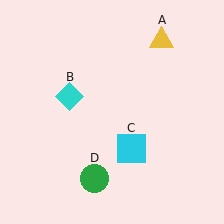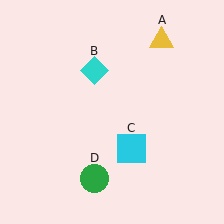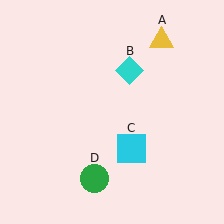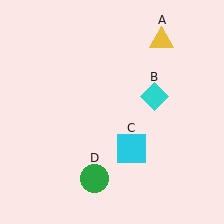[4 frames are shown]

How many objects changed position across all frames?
1 object changed position: cyan diamond (object B).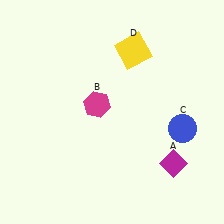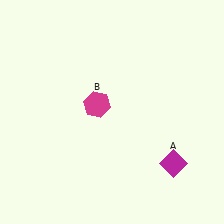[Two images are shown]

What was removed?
The yellow square (D), the blue circle (C) were removed in Image 2.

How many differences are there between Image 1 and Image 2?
There are 2 differences between the two images.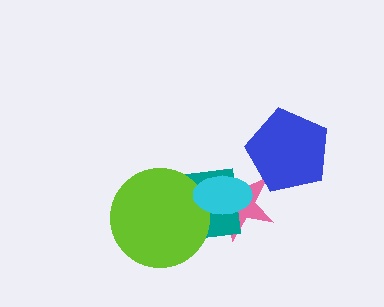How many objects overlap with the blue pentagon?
1 object overlaps with the blue pentagon.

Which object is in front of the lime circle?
The cyan ellipse is in front of the lime circle.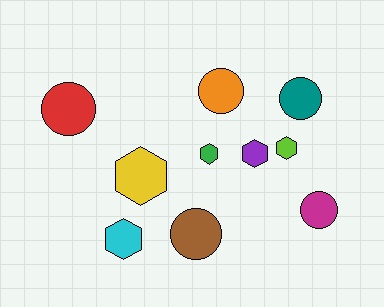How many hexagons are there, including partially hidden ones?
There are 5 hexagons.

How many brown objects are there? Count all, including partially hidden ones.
There is 1 brown object.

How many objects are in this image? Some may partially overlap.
There are 10 objects.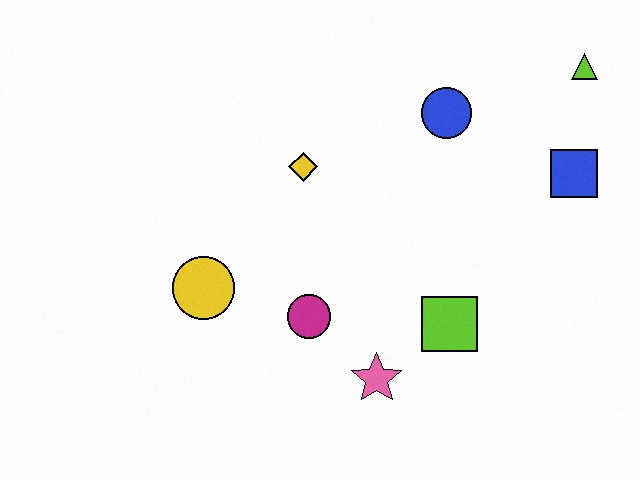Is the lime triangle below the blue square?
No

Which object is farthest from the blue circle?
The yellow circle is farthest from the blue circle.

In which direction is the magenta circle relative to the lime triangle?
The magenta circle is to the left of the lime triangle.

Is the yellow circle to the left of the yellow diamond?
Yes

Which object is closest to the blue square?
The lime triangle is closest to the blue square.